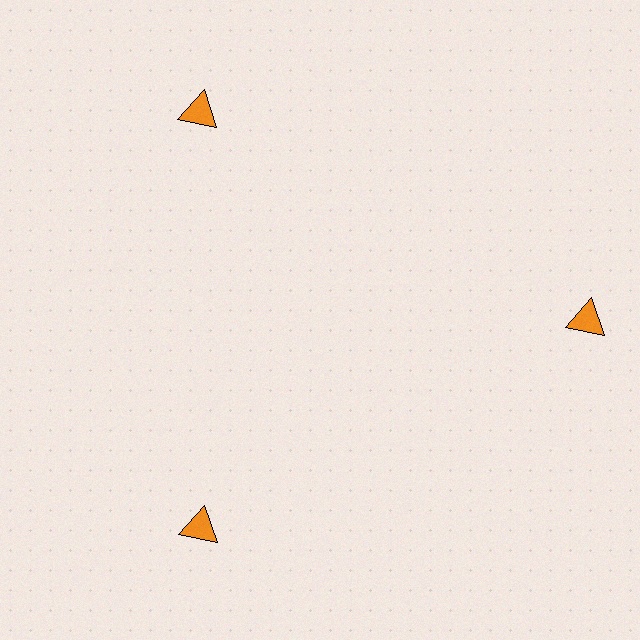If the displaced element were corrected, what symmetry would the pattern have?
It would have 3-fold rotational symmetry — the pattern would map onto itself every 120 degrees.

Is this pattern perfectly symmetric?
No. The 3 orange triangles are arranged in a ring, but one element near the 3 o'clock position is pushed outward from the center, breaking the 3-fold rotational symmetry.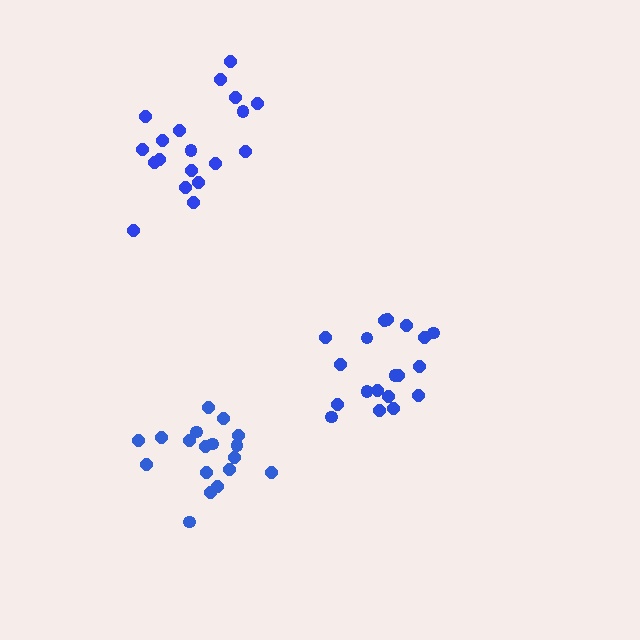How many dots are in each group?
Group 1: 19 dots, Group 2: 18 dots, Group 3: 19 dots (56 total).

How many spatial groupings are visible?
There are 3 spatial groupings.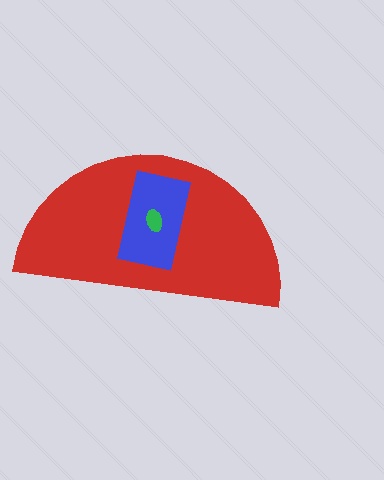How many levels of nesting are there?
3.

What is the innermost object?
The green ellipse.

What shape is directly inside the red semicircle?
The blue rectangle.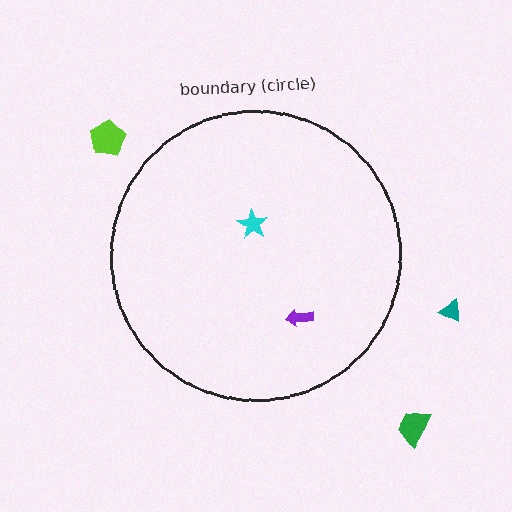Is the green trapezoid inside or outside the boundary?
Outside.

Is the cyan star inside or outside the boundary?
Inside.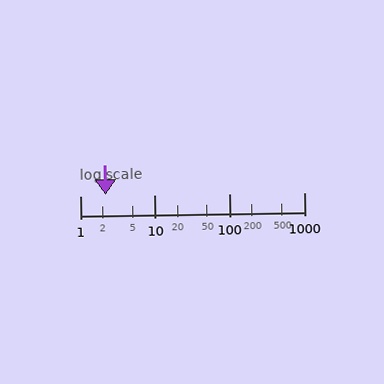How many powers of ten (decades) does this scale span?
The scale spans 3 decades, from 1 to 1000.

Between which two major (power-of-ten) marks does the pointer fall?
The pointer is between 1 and 10.